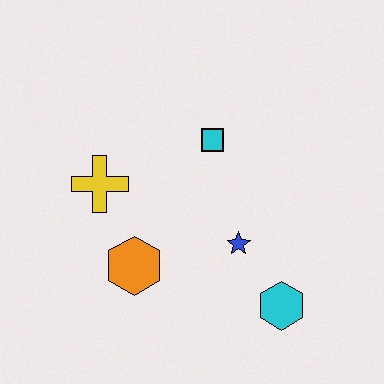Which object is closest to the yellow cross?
The orange hexagon is closest to the yellow cross.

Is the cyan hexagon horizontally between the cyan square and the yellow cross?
No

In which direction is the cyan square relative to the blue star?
The cyan square is above the blue star.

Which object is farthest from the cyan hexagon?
The yellow cross is farthest from the cyan hexagon.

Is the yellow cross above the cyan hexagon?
Yes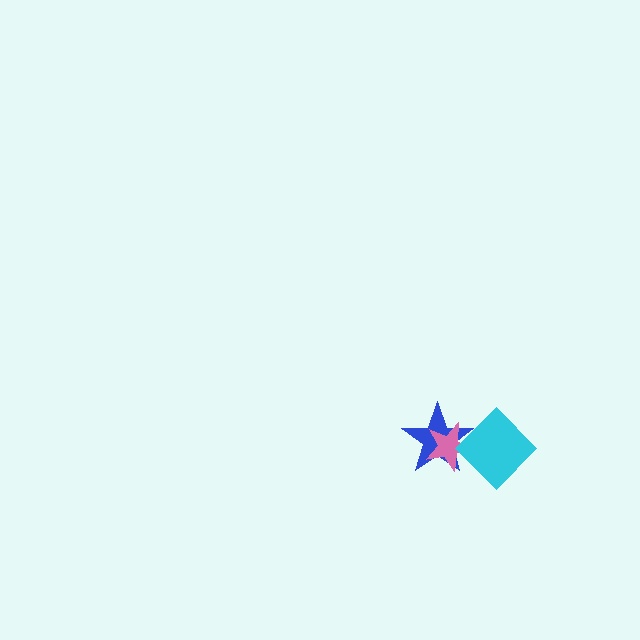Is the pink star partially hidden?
Yes, it is partially covered by another shape.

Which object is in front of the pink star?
The cyan diamond is in front of the pink star.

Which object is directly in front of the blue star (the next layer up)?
The pink star is directly in front of the blue star.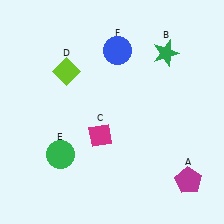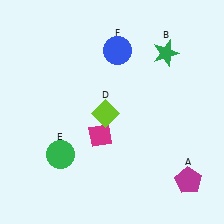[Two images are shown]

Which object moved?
The lime diamond (D) moved down.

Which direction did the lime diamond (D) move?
The lime diamond (D) moved down.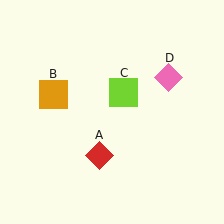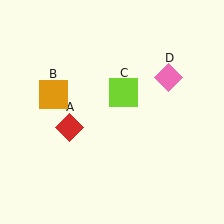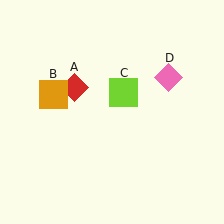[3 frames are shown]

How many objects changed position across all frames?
1 object changed position: red diamond (object A).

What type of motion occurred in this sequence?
The red diamond (object A) rotated clockwise around the center of the scene.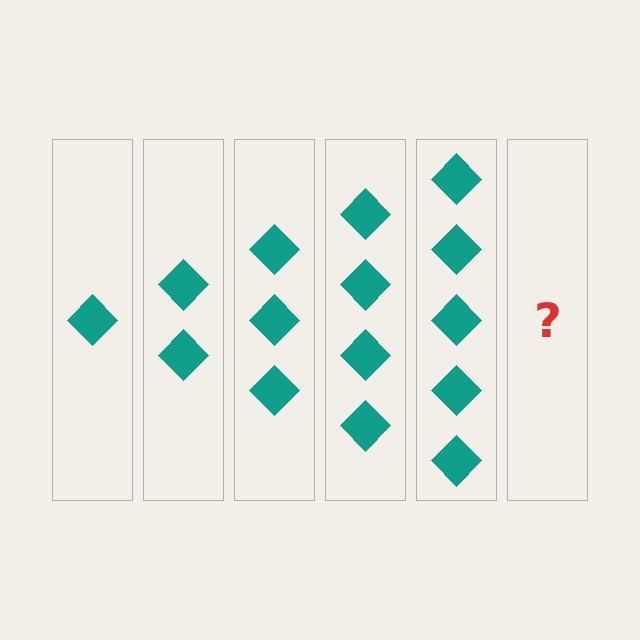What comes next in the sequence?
The next element should be 6 diamonds.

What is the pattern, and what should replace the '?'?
The pattern is that each step adds one more diamond. The '?' should be 6 diamonds.